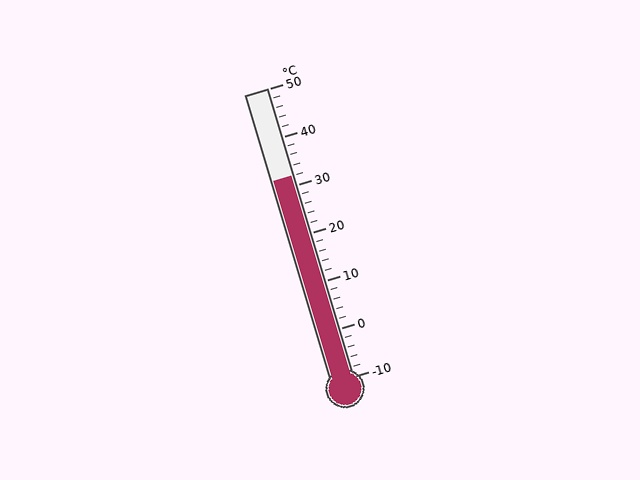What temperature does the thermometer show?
The thermometer shows approximately 32°C.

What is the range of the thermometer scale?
The thermometer scale ranges from -10°C to 50°C.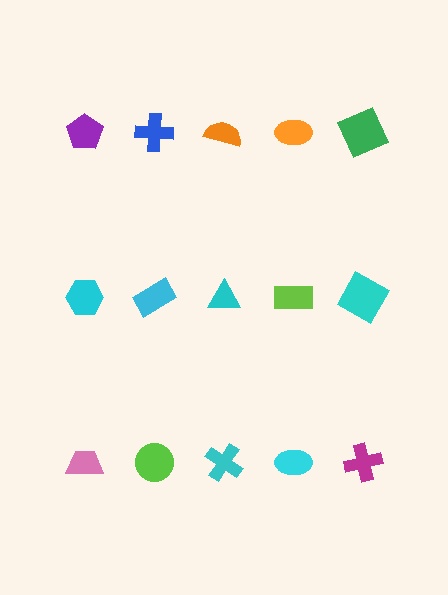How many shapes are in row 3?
5 shapes.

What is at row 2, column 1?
A cyan hexagon.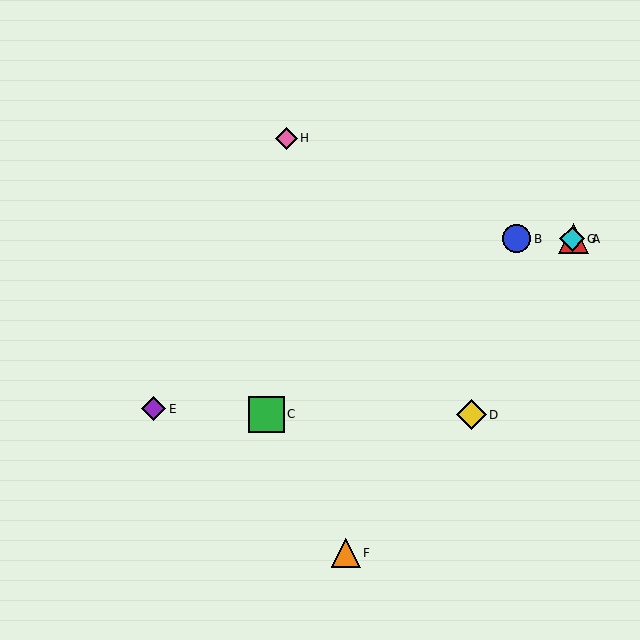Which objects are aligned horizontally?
Objects A, B, G are aligned horizontally.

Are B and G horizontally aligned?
Yes, both are at y≈239.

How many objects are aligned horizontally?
3 objects (A, B, G) are aligned horizontally.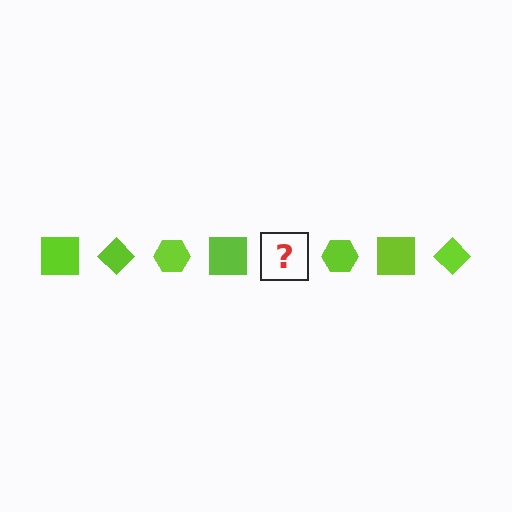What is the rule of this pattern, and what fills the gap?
The rule is that the pattern cycles through square, diamond, hexagon shapes in lime. The gap should be filled with a lime diamond.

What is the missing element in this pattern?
The missing element is a lime diamond.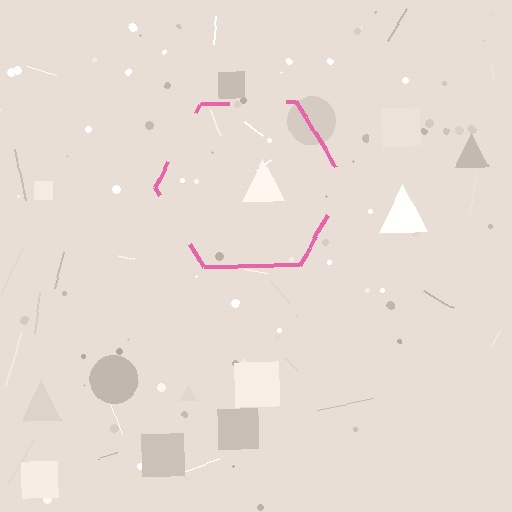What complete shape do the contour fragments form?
The contour fragments form a hexagon.